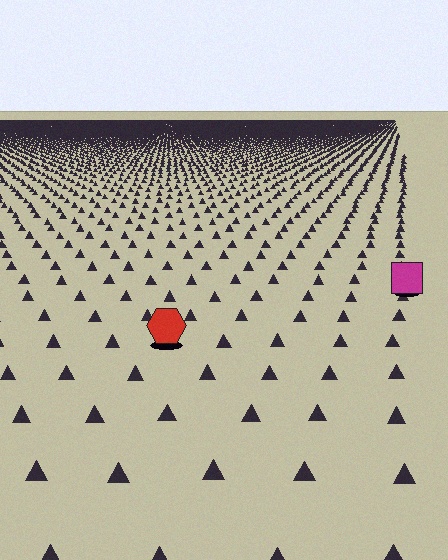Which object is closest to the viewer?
The red hexagon is closest. The texture marks near it are larger and more spread out.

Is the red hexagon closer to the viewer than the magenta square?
Yes. The red hexagon is closer — you can tell from the texture gradient: the ground texture is coarser near it.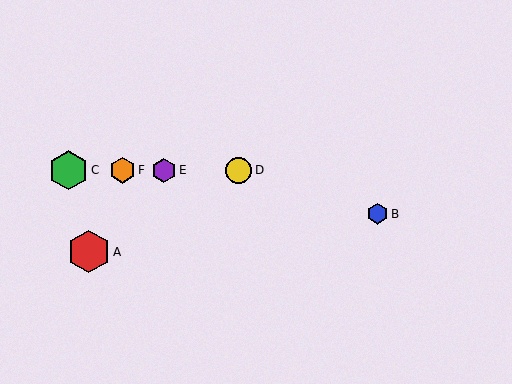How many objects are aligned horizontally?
4 objects (C, D, E, F) are aligned horizontally.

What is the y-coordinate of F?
Object F is at y≈170.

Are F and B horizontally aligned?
No, F is at y≈170 and B is at y≈214.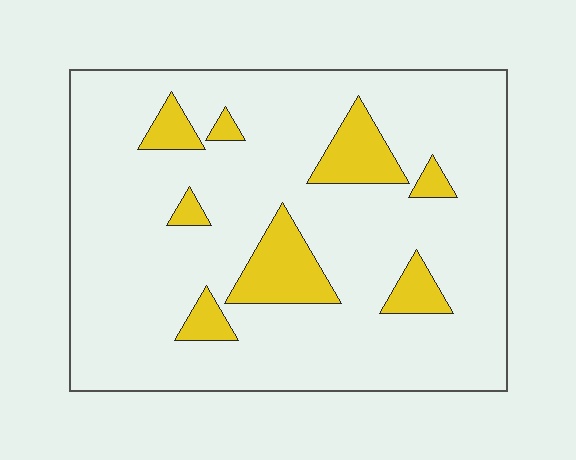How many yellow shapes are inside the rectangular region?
8.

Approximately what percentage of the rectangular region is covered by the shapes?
Approximately 15%.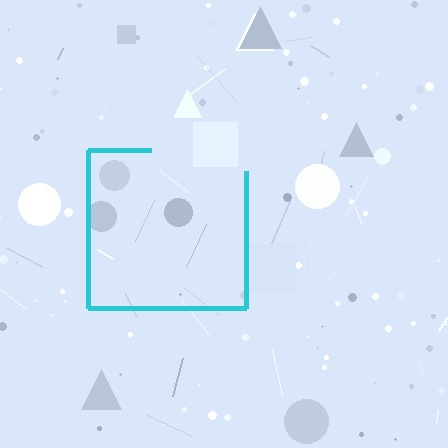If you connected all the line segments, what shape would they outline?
They would outline a square.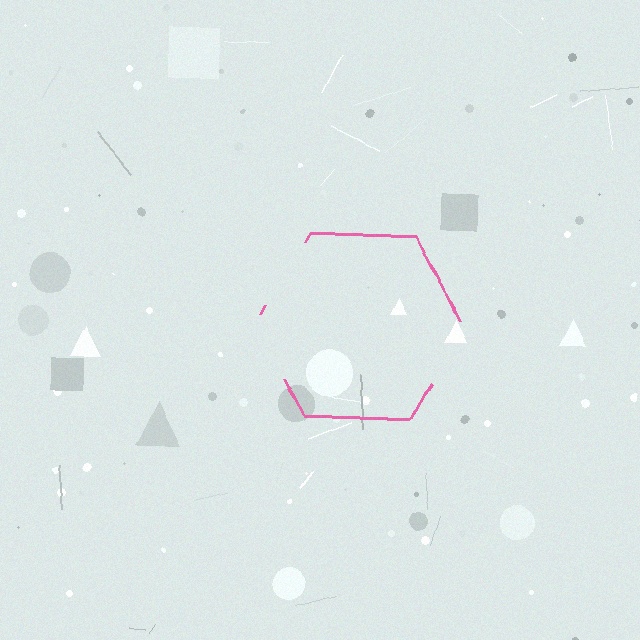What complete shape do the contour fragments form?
The contour fragments form a hexagon.